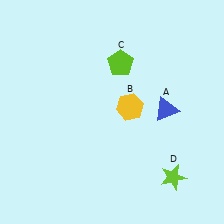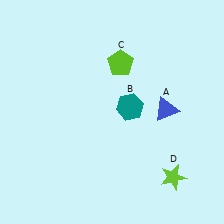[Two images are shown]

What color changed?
The hexagon (B) changed from yellow in Image 1 to teal in Image 2.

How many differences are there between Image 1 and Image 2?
There is 1 difference between the two images.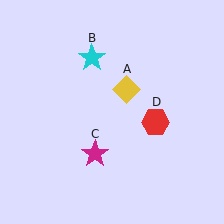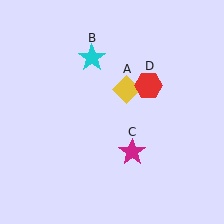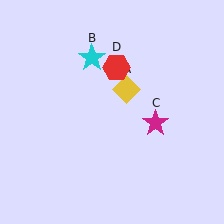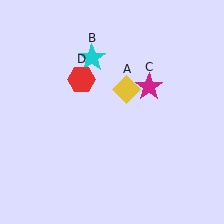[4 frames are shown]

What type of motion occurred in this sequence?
The magenta star (object C), red hexagon (object D) rotated counterclockwise around the center of the scene.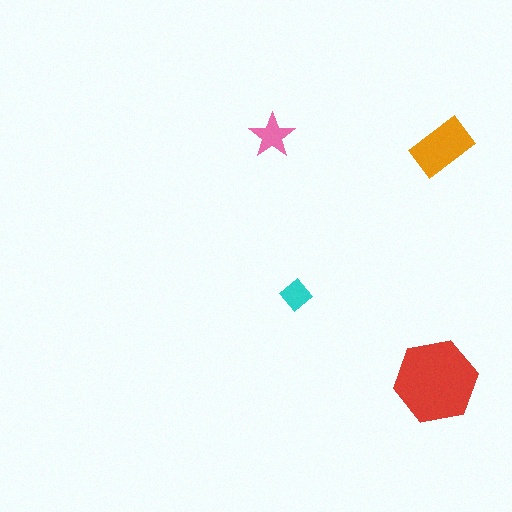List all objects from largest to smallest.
The red hexagon, the orange rectangle, the pink star, the cyan diamond.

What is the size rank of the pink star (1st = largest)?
3rd.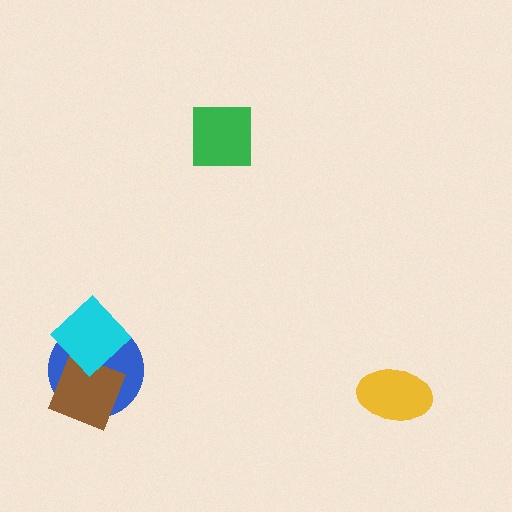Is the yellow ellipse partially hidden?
No, no other shape covers it.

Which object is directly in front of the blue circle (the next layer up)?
The brown square is directly in front of the blue circle.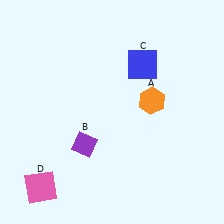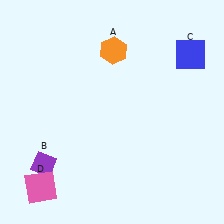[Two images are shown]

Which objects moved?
The objects that moved are: the orange hexagon (A), the purple diamond (B), the blue square (C).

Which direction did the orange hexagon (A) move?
The orange hexagon (A) moved up.